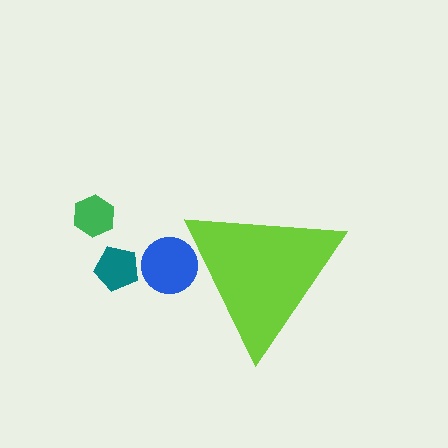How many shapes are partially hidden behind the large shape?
1 shape is partially hidden.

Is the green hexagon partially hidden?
No, the green hexagon is fully visible.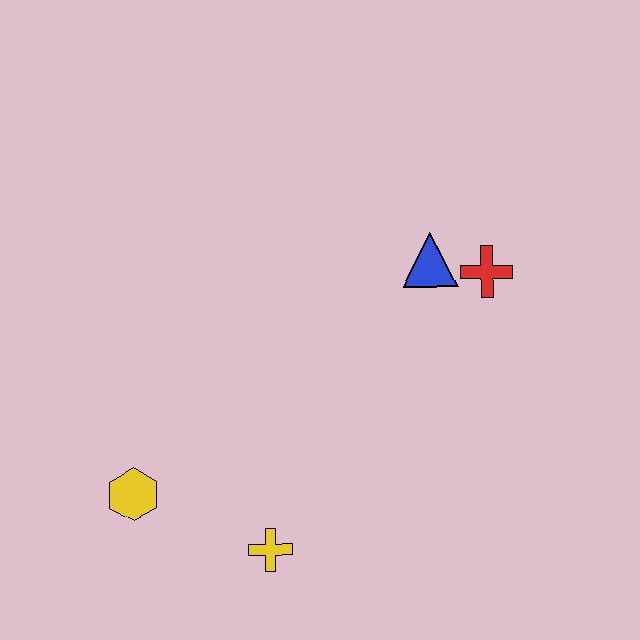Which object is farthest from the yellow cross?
The red cross is farthest from the yellow cross.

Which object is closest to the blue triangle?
The red cross is closest to the blue triangle.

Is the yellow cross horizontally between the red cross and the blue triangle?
No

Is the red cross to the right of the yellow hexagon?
Yes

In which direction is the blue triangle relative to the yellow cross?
The blue triangle is above the yellow cross.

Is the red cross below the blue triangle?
Yes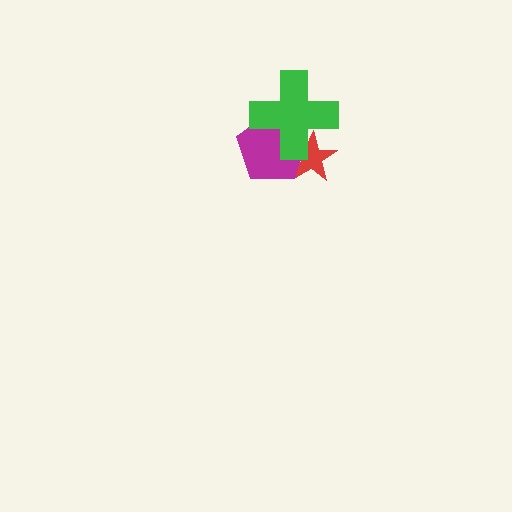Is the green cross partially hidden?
No, no other shape covers it.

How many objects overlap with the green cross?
2 objects overlap with the green cross.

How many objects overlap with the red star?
2 objects overlap with the red star.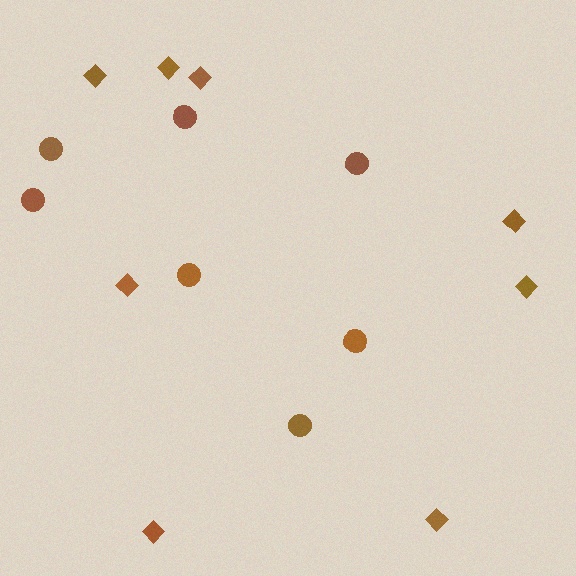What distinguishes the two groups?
There are 2 groups: one group of circles (7) and one group of diamonds (8).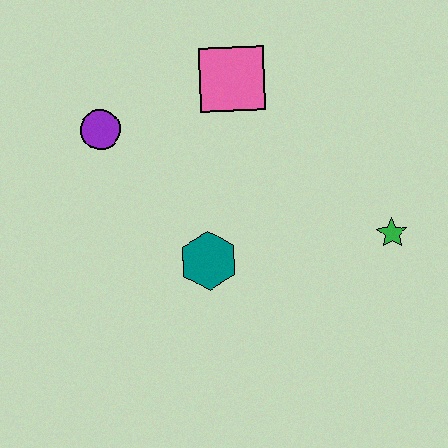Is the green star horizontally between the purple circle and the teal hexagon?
No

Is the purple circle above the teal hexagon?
Yes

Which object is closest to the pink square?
The purple circle is closest to the pink square.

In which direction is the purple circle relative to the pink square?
The purple circle is to the left of the pink square.